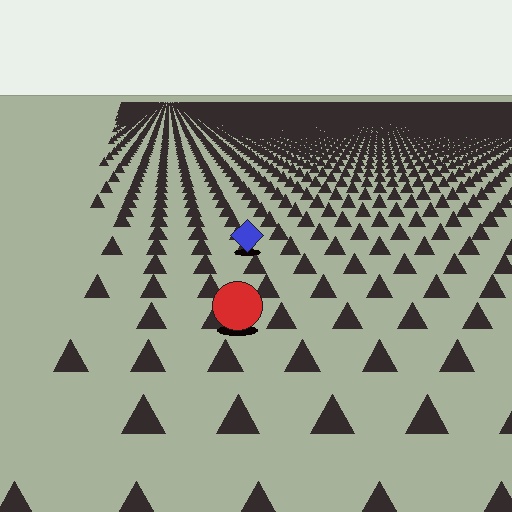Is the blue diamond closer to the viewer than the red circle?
No. The red circle is closer — you can tell from the texture gradient: the ground texture is coarser near it.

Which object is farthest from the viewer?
The blue diamond is farthest from the viewer. It appears smaller and the ground texture around it is denser.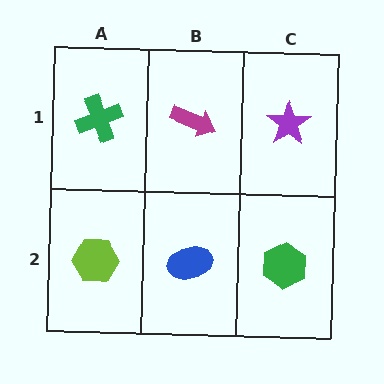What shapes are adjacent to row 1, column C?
A green hexagon (row 2, column C), a magenta arrow (row 1, column B).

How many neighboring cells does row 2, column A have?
2.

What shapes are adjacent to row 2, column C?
A purple star (row 1, column C), a blue ellipse (row 2, column B).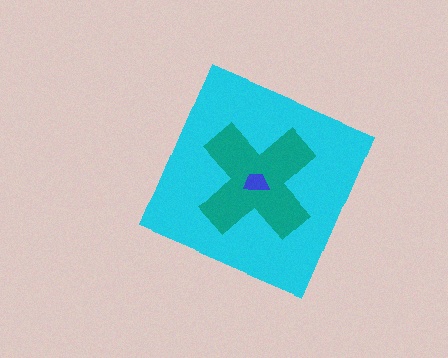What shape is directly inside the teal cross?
The blue trapezoid.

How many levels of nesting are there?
3.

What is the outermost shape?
The cyan diamond.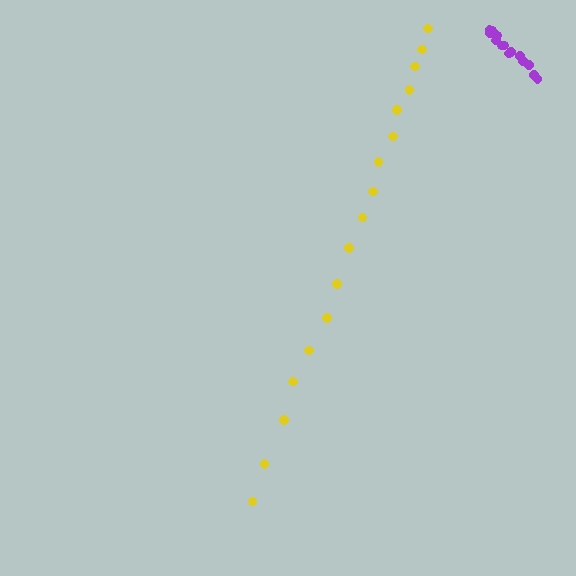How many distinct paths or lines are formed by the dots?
There are 2 distinct paths.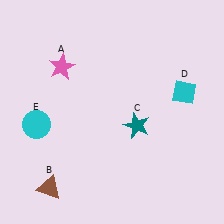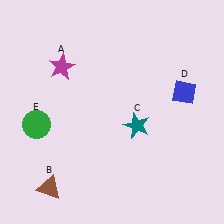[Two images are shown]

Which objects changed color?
A changed from pink to magenta. D changed from cyan to blue. E changed from cyan to green.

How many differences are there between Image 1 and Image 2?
There are 3 differences between the two images.